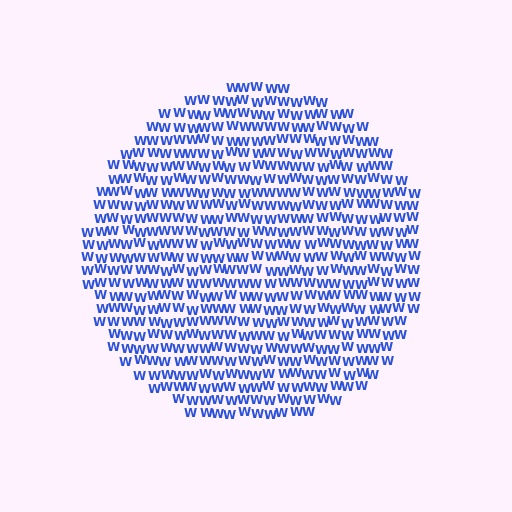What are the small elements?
The small elements are letter W's.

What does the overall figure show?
The overall figure shows a circle.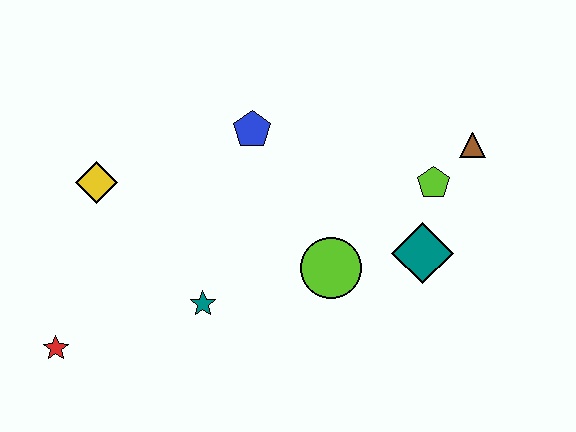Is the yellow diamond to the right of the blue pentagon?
No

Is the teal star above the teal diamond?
No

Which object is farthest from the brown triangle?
The red star is farthest from the brown triangle.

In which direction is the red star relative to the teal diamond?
The red star is to the left of the teal diamond.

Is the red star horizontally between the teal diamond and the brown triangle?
No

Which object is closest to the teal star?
The lime circle is closest to the teal star.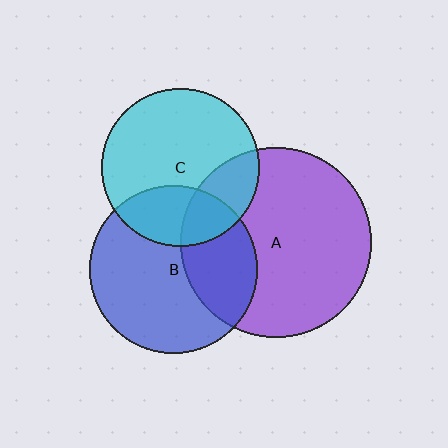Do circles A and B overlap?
Yes.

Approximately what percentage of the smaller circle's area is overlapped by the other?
Approximately 35%.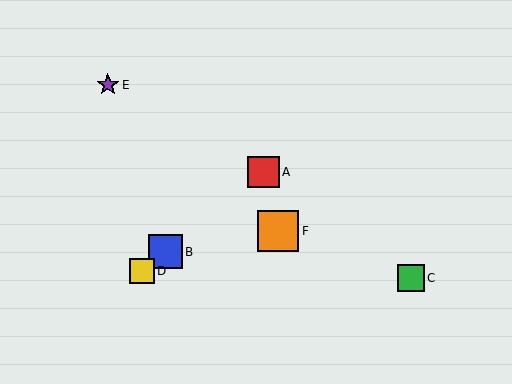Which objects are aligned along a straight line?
Objects A, B, D are aligned along a straight line.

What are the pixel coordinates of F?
Object F is at (278, 231).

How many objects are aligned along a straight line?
3 objects (A, B, D) are aligned along a straight line.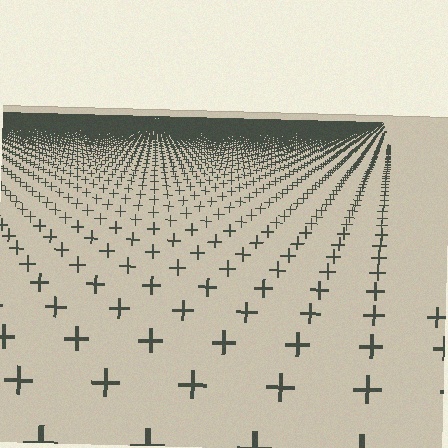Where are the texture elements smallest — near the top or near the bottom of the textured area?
Near the top.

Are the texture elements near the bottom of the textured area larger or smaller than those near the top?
Larger. Near the bottom, elements are closer to the viewer and appear at a bigger on-screen size.